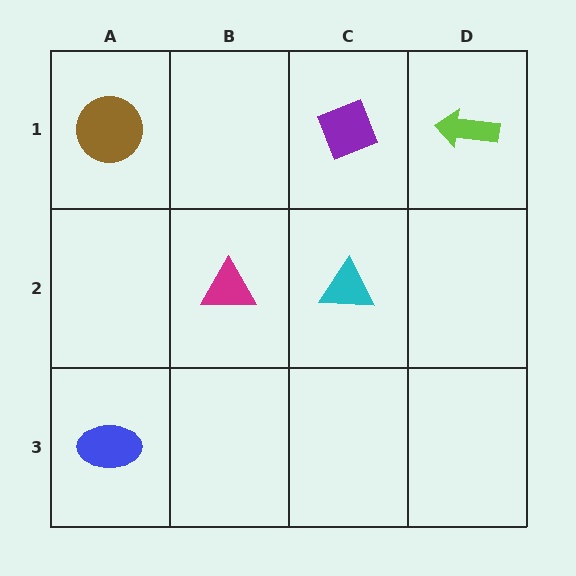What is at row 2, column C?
A cyan triangle.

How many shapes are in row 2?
2 shapes.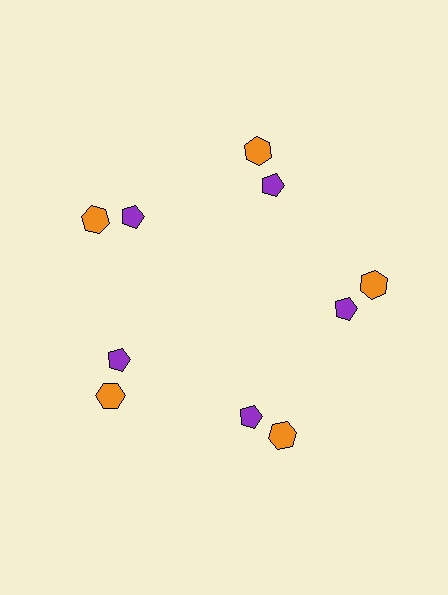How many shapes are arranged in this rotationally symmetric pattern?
There are 10 shapes, arranged in 5 groups of 2.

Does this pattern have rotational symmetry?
Yes, this pattern has 5-fold rotational symmetry. It looks the same after rotating 72 degrees around the center.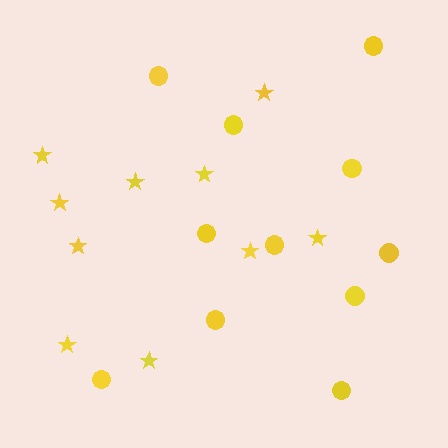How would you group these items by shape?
There are 2 groups: one group of circles (11) and one group of stars (10).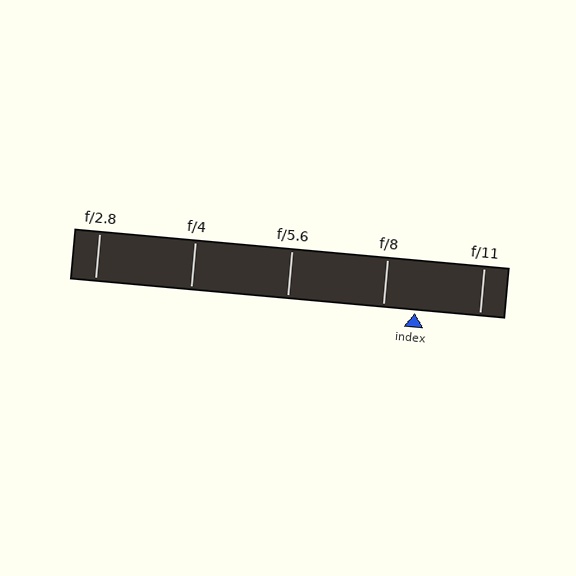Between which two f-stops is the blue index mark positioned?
The index mark is between f/8 and f/11.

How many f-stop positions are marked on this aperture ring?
There are 5 f-stop positions marked.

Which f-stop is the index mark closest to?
The index mark is closest to f/8.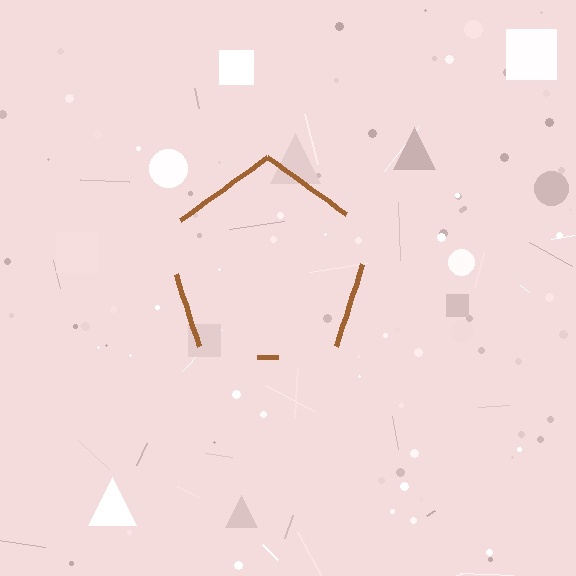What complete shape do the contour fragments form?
The contour fragments form a pentagon.